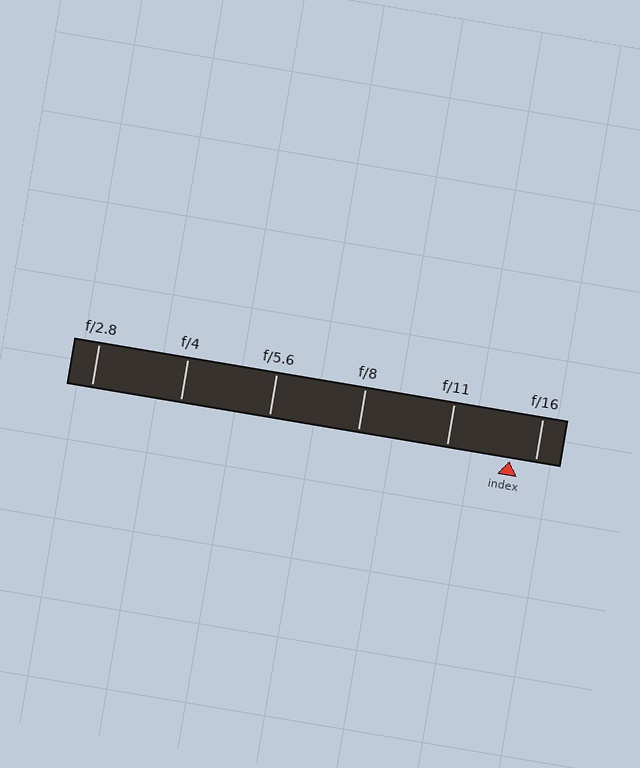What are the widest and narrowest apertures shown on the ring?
The widest aperture shown is f/2.8 and the narrowest is f/16.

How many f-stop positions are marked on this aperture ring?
There are 6 f-stop positions marked.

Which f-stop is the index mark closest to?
The index mark is closest to f/16.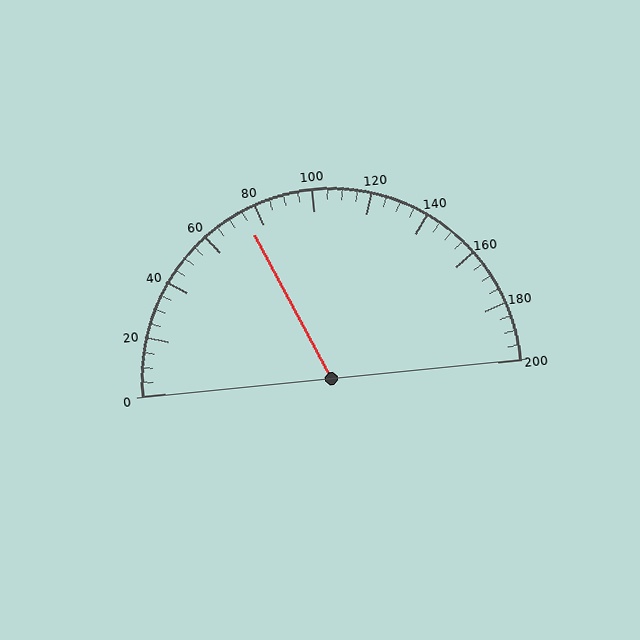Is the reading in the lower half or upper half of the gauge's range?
The reading is in the lower half of the range (0 to 200).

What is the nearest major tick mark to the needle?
The nearest major tick mark is 80.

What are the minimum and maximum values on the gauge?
The gauge ranges from 0 to 200.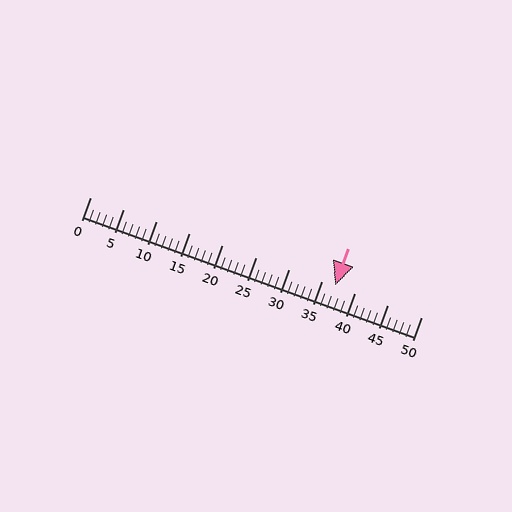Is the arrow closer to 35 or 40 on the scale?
The arrow is closer to 35.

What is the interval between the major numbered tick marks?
The major tick marks are spaced 5 units apart.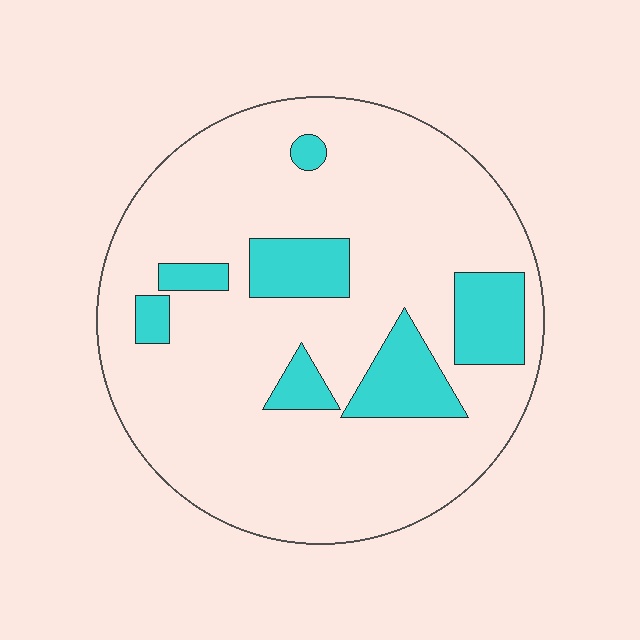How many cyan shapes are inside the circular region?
7.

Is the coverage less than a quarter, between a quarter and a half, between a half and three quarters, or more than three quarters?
Less than a quarter.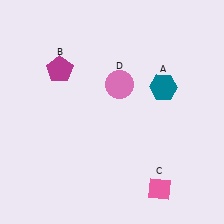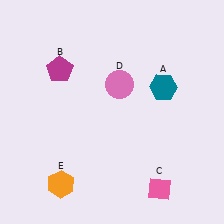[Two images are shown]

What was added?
An orange hexagon (E) was added in Image 2.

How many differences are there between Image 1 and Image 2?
There is 1 difference between the two images.